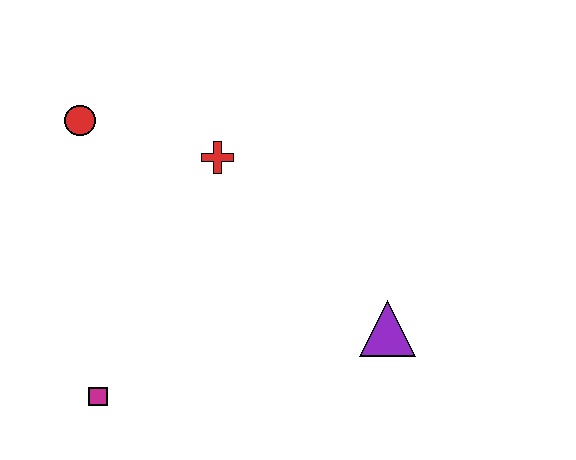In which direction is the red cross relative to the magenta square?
The red cross is above the magenta square.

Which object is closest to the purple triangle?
The red cross is closest to the purple triangle.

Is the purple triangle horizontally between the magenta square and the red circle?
No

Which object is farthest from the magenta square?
The purple triangle is farthest from the magenta square.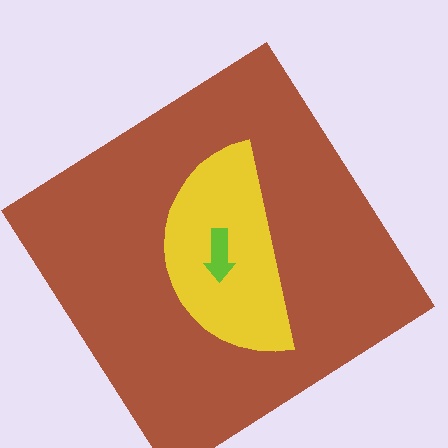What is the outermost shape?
The brown diamond.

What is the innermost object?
The lime arrow.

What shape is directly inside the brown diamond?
The yellow semicircle.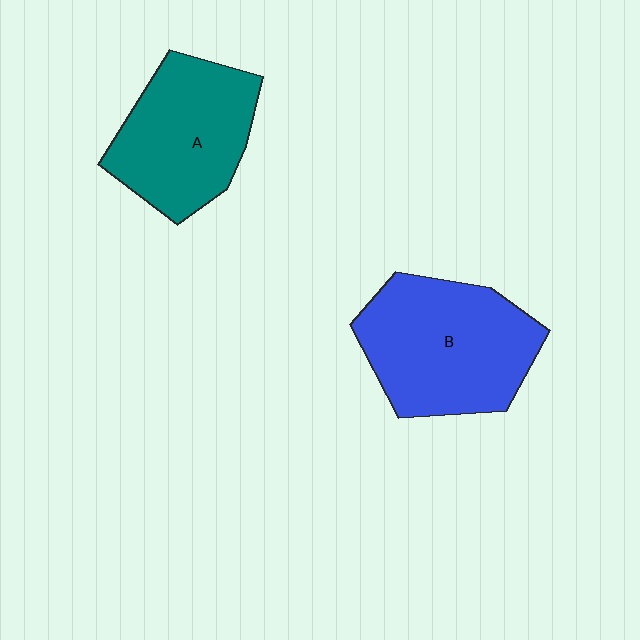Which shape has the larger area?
Shape B (blue).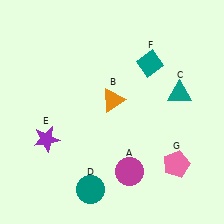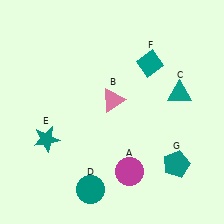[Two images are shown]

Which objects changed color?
B changed from orange to pink. E changed from purple to teal. G changed from pink to teal.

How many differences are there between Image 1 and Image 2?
There are 3 differences between the two images.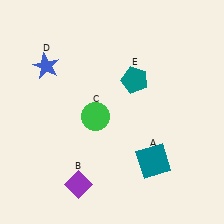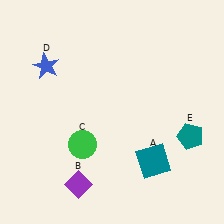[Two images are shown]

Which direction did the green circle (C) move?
The green circle (C) moved down.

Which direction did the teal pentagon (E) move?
The teal pentagon (E) moved down.